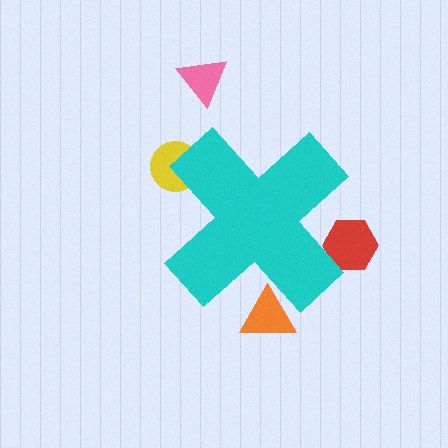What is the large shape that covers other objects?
A cyan cross.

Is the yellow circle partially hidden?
Yes, the yellow circle is partially hidden behind the cyan cross.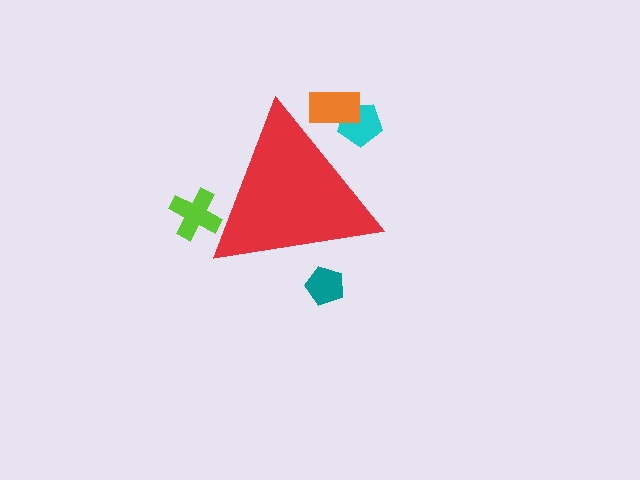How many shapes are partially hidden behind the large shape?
4 shapes are partially hidden.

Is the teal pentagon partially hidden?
Yes, the teal pentagon is partially hidden behind the red triangle.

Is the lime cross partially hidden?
Yes, the lime cross is partially hidden behind the red triangle.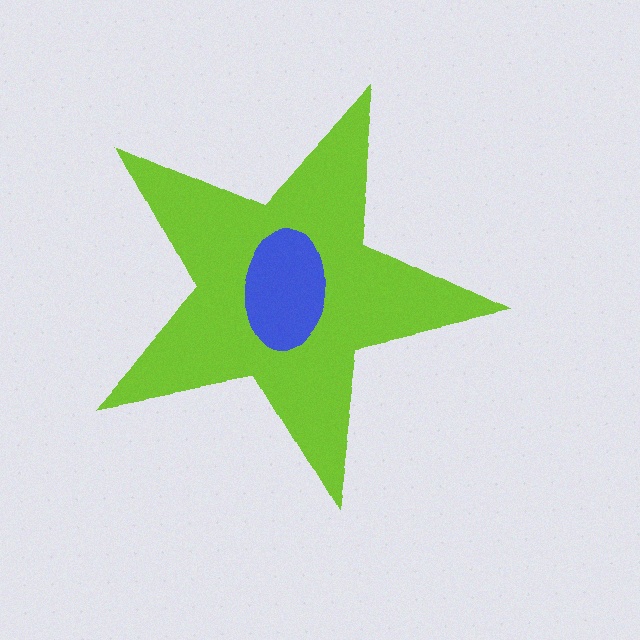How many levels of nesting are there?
2.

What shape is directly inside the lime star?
The blue ellipse.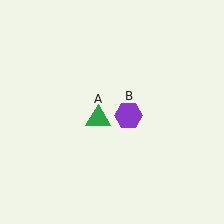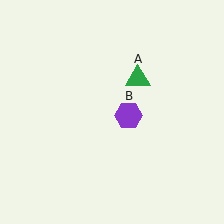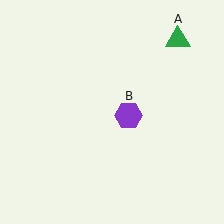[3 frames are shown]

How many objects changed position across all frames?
1 object changed position: green triangle (object A).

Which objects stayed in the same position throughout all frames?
Purple hexagon (object B) remained stationary.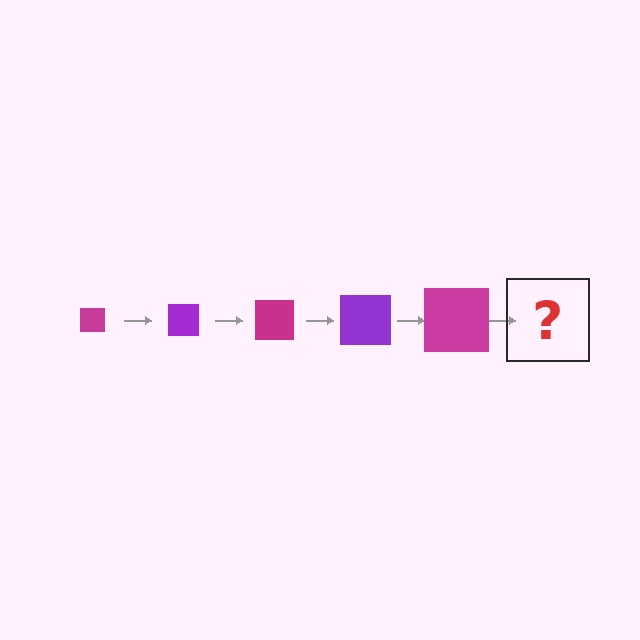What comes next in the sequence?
The next element should be a purple square, larger than the previous one.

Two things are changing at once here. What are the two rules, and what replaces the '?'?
The two rules are that the square grows larger each step and the color cycles through magenta and purple. The '?' should be a purple square, larger than the previous one.